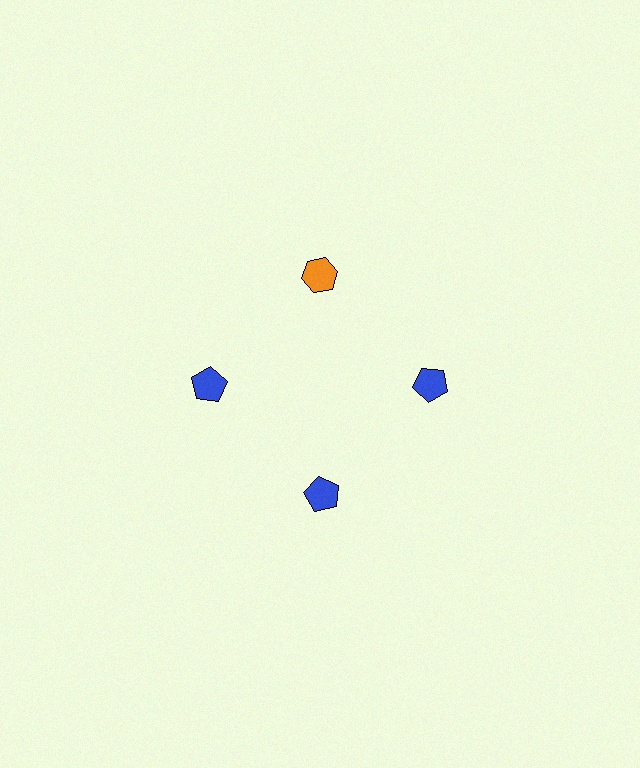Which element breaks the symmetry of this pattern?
The orange hexagon at roughly the 12 o'clock position breaks the symmetry. All other shapes are blue pentagons.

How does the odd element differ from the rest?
It differs in both color (orange instead of blue) and shape (hexagon instead of pentagon).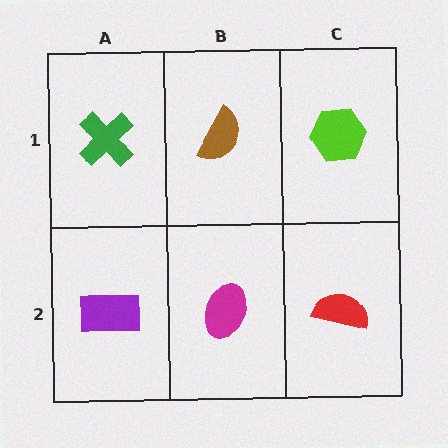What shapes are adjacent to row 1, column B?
A magenta ellipse (row 2, column B), a green cross (row 1, column A), a lime hexagon (row 1, column C).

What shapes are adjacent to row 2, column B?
A brown semicircle (row 1, column B), a purple rectangle (row 2, column A), a red semicircle (row 2, column C).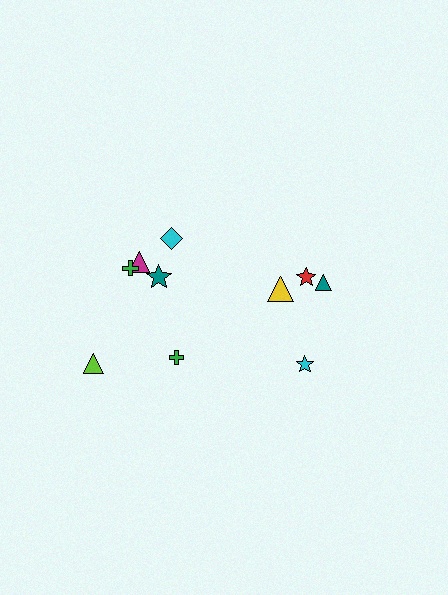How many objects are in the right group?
There are 4 objects.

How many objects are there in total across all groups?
There are 10 objects.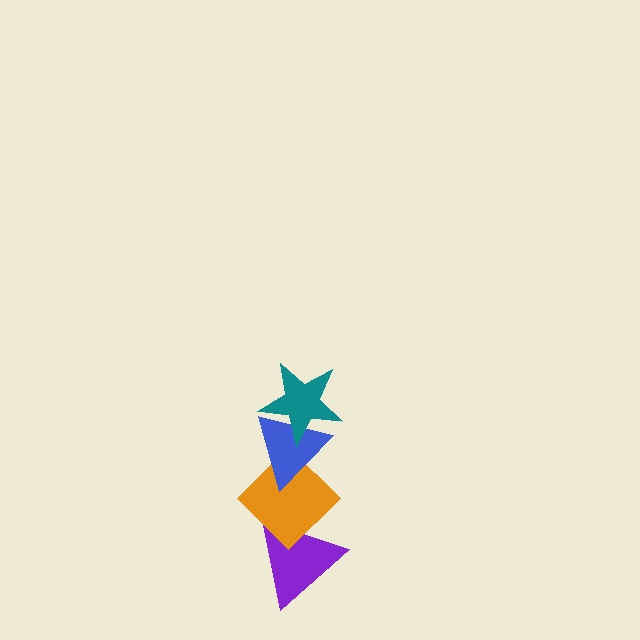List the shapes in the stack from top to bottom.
From top to bottom: the teal star, the blue triangle, the orange diamond, the purple triangle.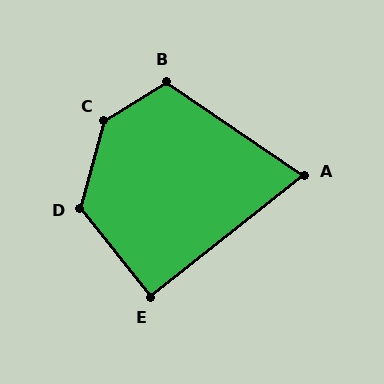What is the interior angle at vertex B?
Approximately 114 degrees (obtuse).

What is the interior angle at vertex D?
Approximately 126 degrees (obtuse).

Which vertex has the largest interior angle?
C, at approximately 137 degrees.